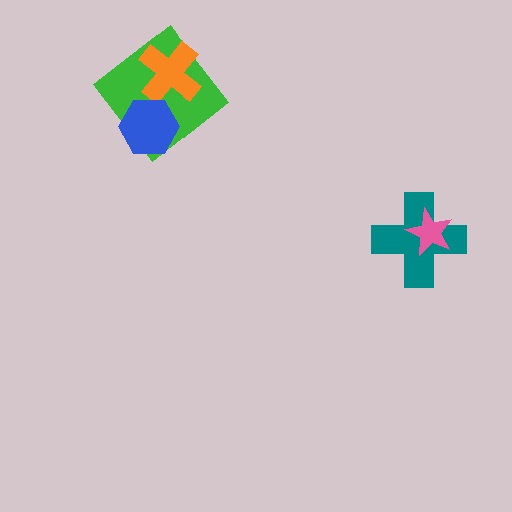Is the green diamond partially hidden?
Yes, it is partially covered by another shape.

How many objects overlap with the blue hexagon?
1 object overlaps with the blue hexagon.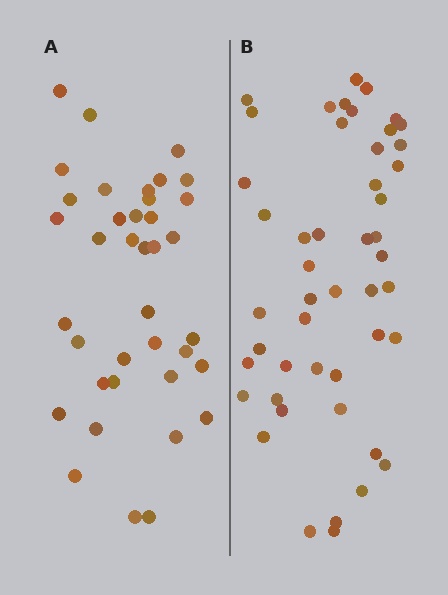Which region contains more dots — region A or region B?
Region B (the right region) has more dots.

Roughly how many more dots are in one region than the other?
Region B has roughly 10 or so more dots than region A.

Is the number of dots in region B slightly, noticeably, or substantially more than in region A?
Region B has noticeably more, but not dramatically so. The ratio is roughly 1.3 to 1.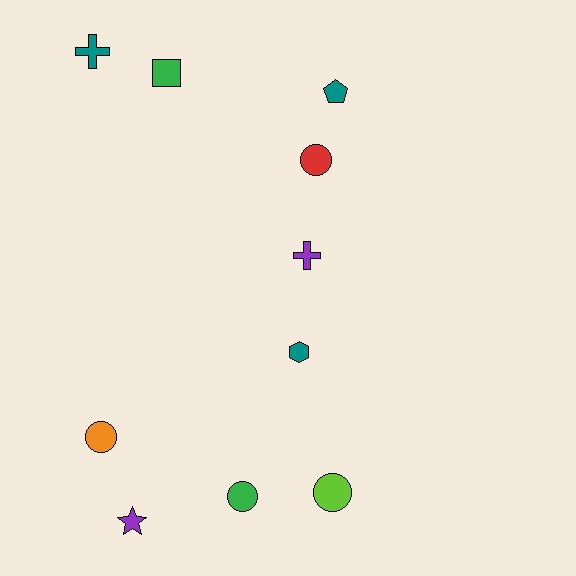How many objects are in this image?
There are 10 objects.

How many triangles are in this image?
There are no triangles.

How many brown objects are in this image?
There are no brown objects.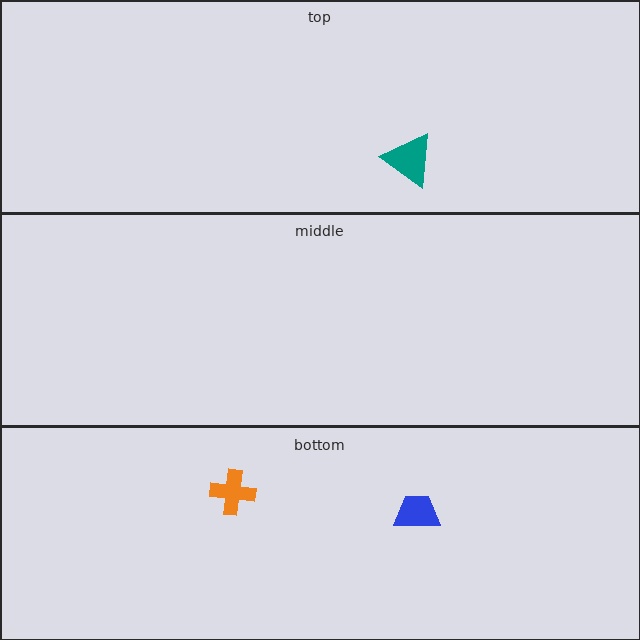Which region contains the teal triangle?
The top region.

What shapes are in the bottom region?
The orange cross, the blue trapezoid.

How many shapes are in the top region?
1.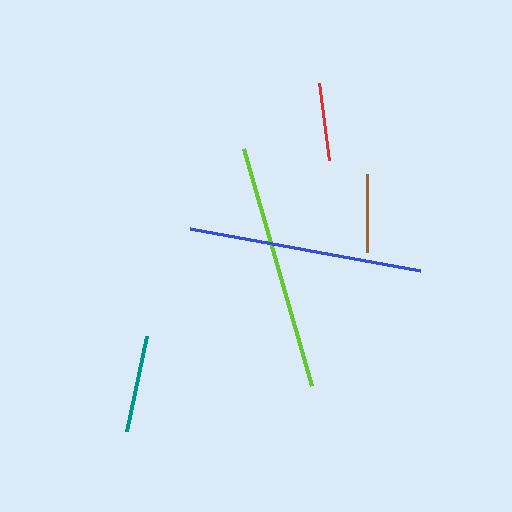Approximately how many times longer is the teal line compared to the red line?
The teal line is approximately 1.2 times the length of the red line.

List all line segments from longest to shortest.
From longest to shortest: lime, blue, teal, brown, red.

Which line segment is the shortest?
The red line is the shortest at approximately 77 pixels.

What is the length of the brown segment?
The brown segment is approximately 78 pixels long.